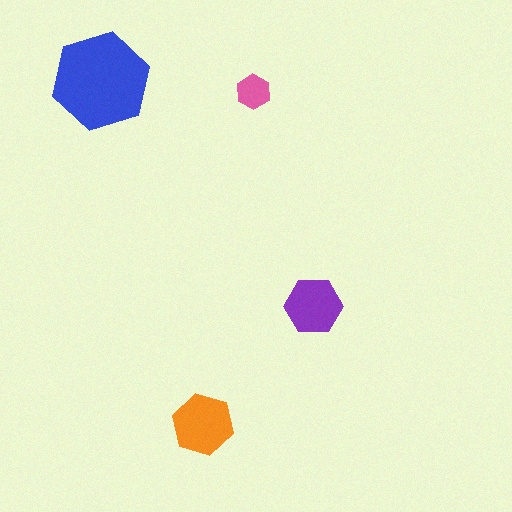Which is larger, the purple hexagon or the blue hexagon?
The blue one.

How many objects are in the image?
There are 4 objects in the image.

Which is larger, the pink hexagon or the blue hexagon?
The blue one.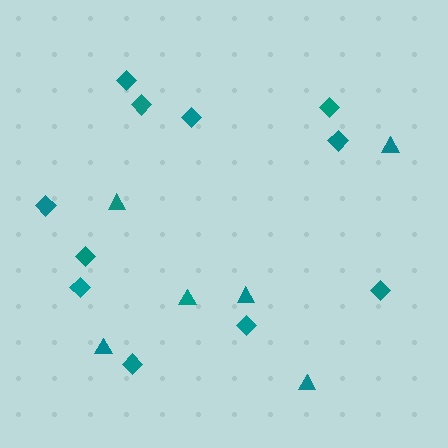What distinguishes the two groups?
There are 2 groups: one group of diamonds (11) and one group of triangles (6).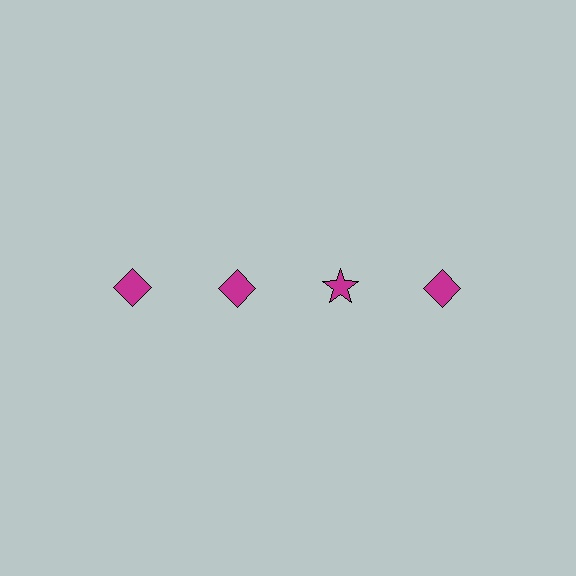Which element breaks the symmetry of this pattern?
The magenta star in the top row, center column breaks the symmetry. All other shapes are magenta diamonds.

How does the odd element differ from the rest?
It has a different shape: star instead of diamond.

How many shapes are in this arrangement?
There are 4 shapes arranged in a grid pattern.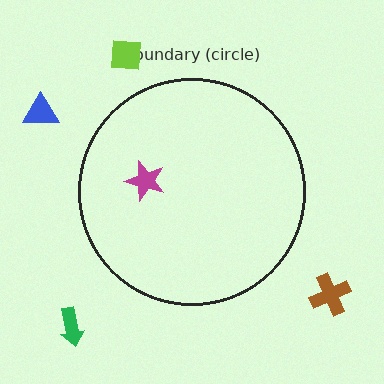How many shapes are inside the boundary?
1 inside, 4 outside.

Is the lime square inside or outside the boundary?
Outside.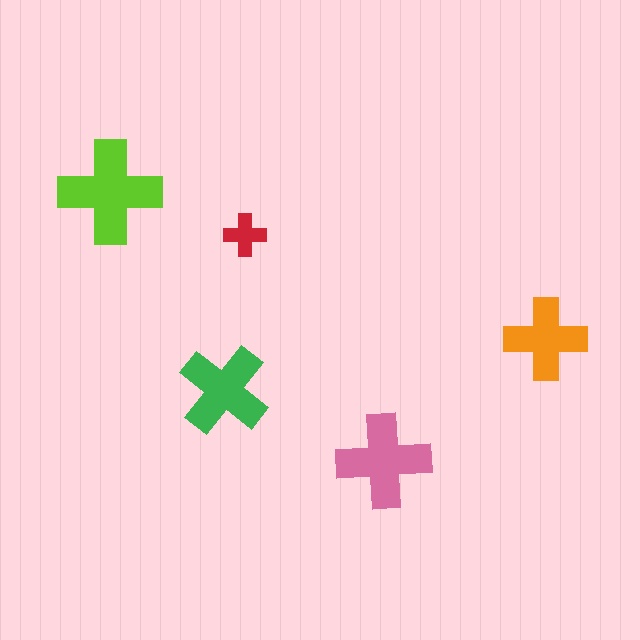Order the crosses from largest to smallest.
the lime one, the pink one, the green one, the orange one, the red one.